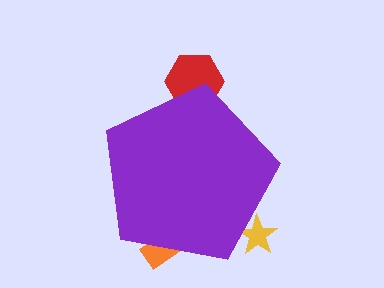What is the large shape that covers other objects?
A purple pentagon.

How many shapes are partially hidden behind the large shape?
3 shapes are partially hidden.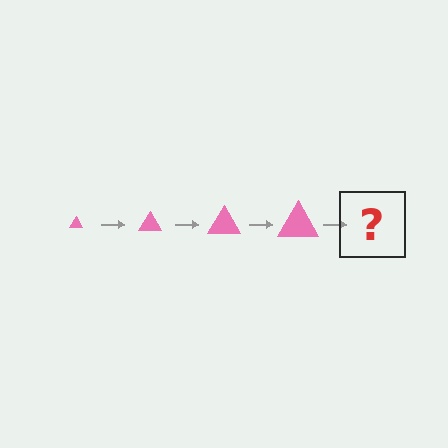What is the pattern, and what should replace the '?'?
The pattern is that the triangle gets progressively larger each step. The '?' should be a pink triangle, larger than the previous one.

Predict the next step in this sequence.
The next step is a pink triangle, larger than the previous one.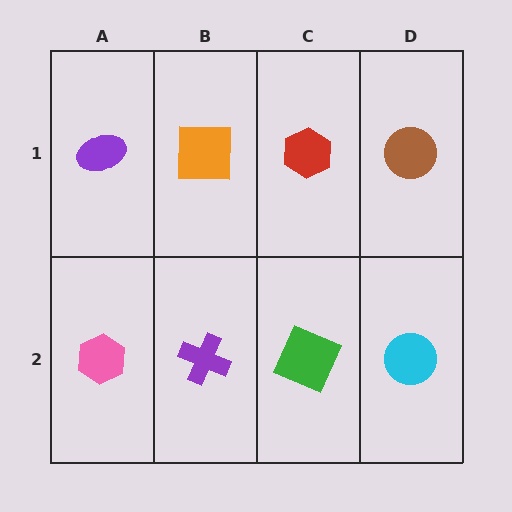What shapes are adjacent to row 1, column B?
A purple cross (row 2, column B), a purple ellipse (row 1, column A), a red hexagon (row 1, column C).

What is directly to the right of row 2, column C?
A cyan circle.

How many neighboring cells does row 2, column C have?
3.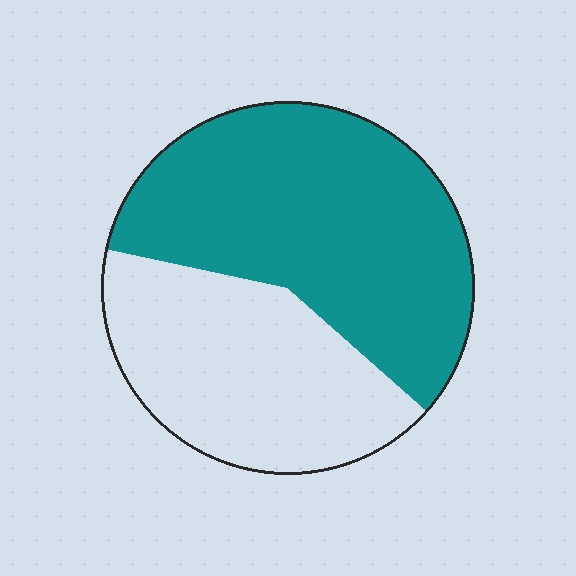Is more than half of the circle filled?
Yes.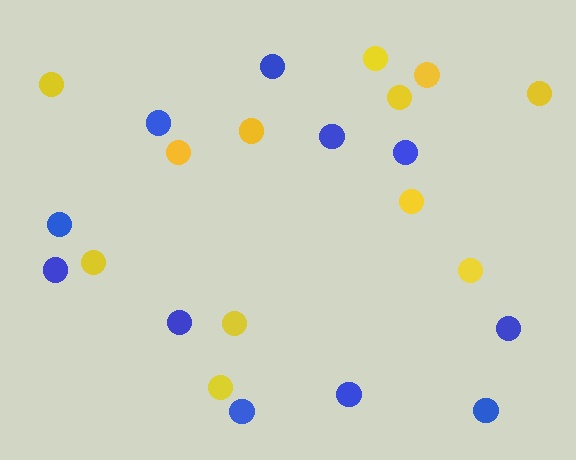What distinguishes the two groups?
There are 2 groups: one group of blue circles (11) and one group of yellow circles (12).